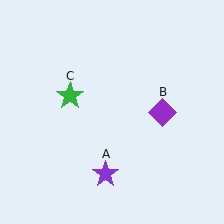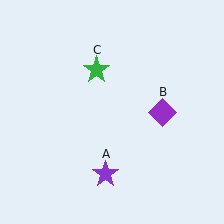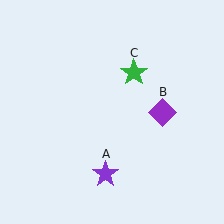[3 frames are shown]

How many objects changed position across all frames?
1 object changed position: green star (object C).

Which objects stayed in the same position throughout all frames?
Purple star (object A) and purple diamond (object B) remained stationary.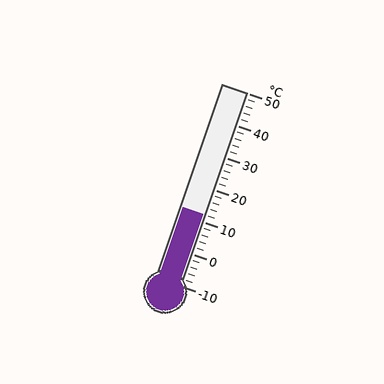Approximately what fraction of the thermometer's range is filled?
The thermometer is filled to approximately 35% of its range.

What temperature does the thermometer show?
The thermometer shows approximately 12°C.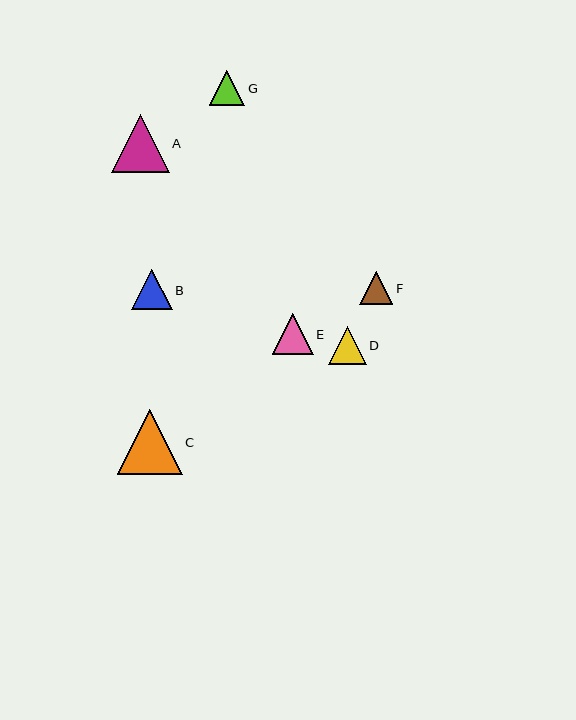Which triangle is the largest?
Triangle C is the largest with a size of approximately 65 pixels.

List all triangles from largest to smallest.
From largest to smallest: C, A, E, B, D, G, F.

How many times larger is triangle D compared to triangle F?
Triangle D is approximately 1.1 times the size of triangle F.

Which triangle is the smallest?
Triangle F is the smallest with a size of approximately 33 pixels.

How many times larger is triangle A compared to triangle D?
Triangle A is approximately 1.5 times the size of triangle D.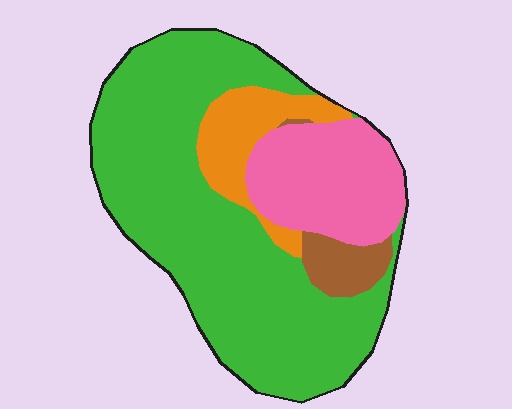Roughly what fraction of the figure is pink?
Pink takes up about one fifth (1/5) of the figure.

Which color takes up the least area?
Brown, at roughly 5%.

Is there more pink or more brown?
Pink.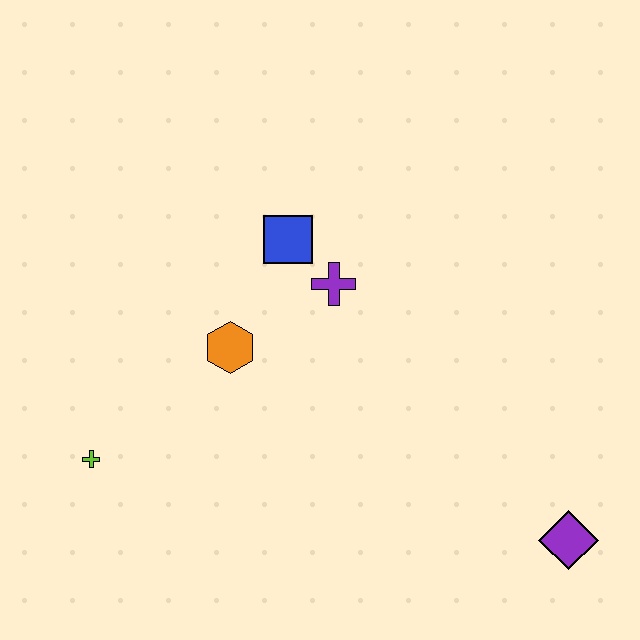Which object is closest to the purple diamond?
The purple cross is closest to the purple diamond.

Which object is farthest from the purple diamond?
The lime cross is farthest from the purple diamond.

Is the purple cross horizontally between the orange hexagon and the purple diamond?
Yes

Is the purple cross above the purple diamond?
Yes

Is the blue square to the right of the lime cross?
Yes